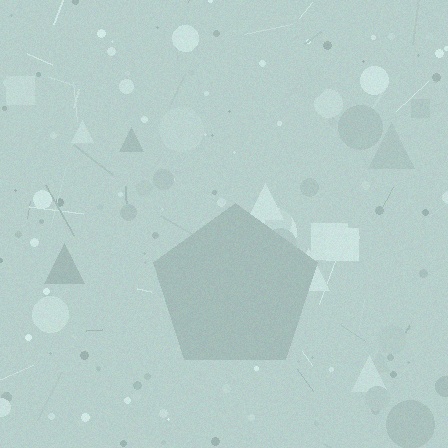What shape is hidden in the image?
A pentagon is hidden in the image.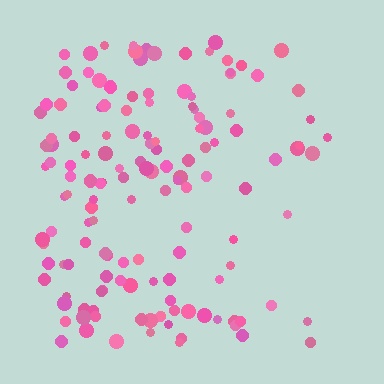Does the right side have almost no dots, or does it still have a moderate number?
Still a moderate number, just noticeably fewer than the left.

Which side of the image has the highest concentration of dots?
The left.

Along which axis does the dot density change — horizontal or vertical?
Horizontal.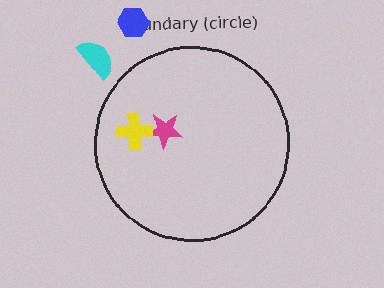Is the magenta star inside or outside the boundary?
Inside.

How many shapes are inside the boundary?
2 inside, 2 outside.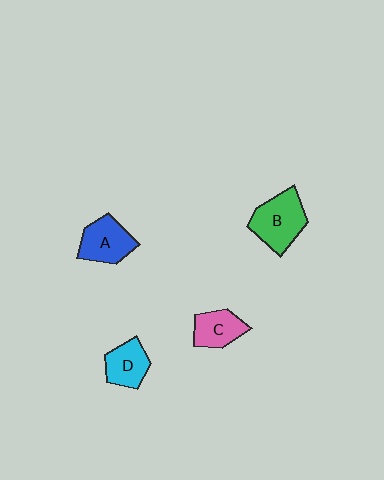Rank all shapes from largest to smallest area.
From largest to smallest: B (green), A (blue), D (cyan), C (pink).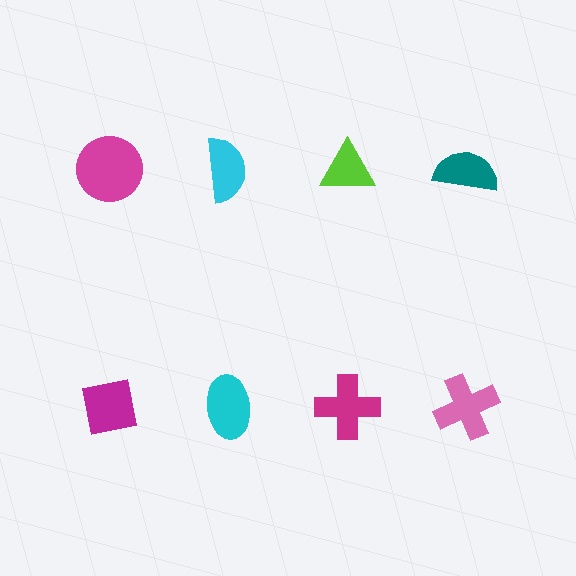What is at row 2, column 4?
A pink cross.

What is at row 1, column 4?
A teal semicircle.